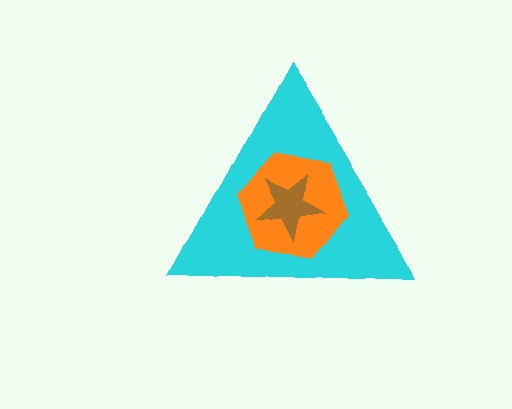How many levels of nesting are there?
3.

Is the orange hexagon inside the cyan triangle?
Yes.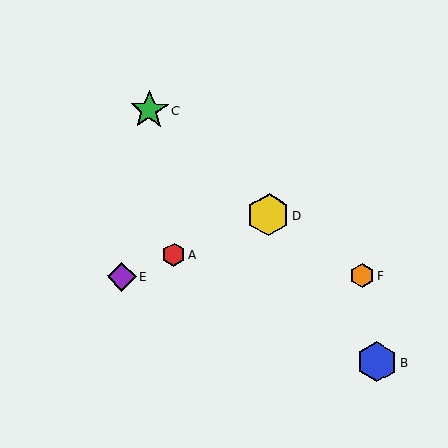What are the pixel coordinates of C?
Object C is at (149, 110).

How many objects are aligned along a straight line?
3 objects (A, D, E) are aligned along a straight line.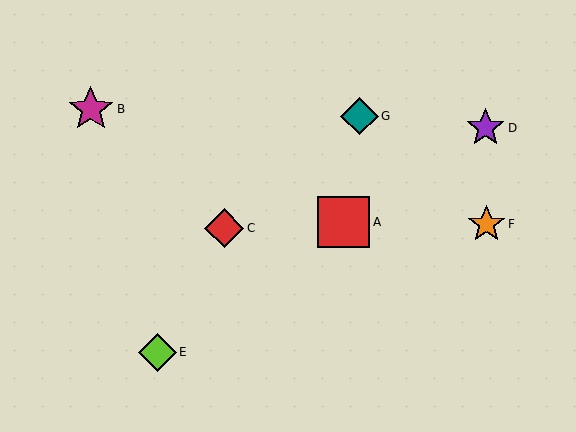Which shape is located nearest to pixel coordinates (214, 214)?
The red diamond (labeled C) at (224, 228) is nearest to that location.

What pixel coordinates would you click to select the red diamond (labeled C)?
Click at (224, 228) to select the red diamond C.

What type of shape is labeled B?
Shape B is a magenta star.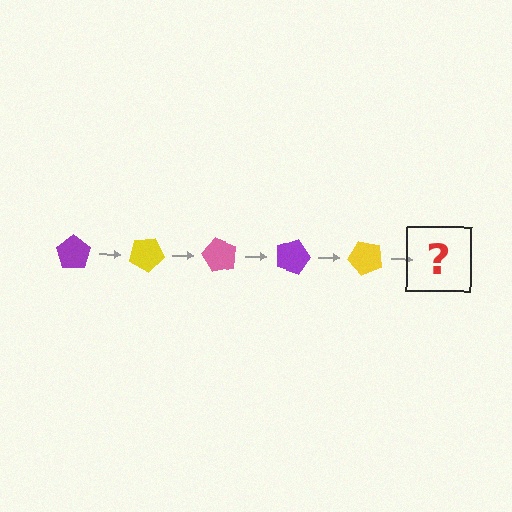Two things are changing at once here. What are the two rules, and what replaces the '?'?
The two rules are that it rotates 30 degrees each step and the color cycles through purple, yellow, and pink. The '?' should be a pink pentagon, rotated 150 degrees from the start.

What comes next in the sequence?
The next element should be a pink pentagon, rotated 150 degrees from the start.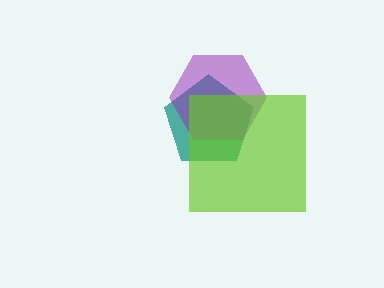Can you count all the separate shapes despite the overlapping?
Yes, there are 3 separate shapes.